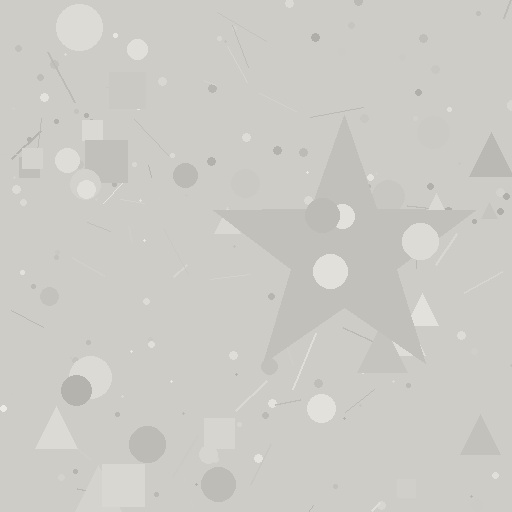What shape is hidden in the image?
A star is hidden in the image.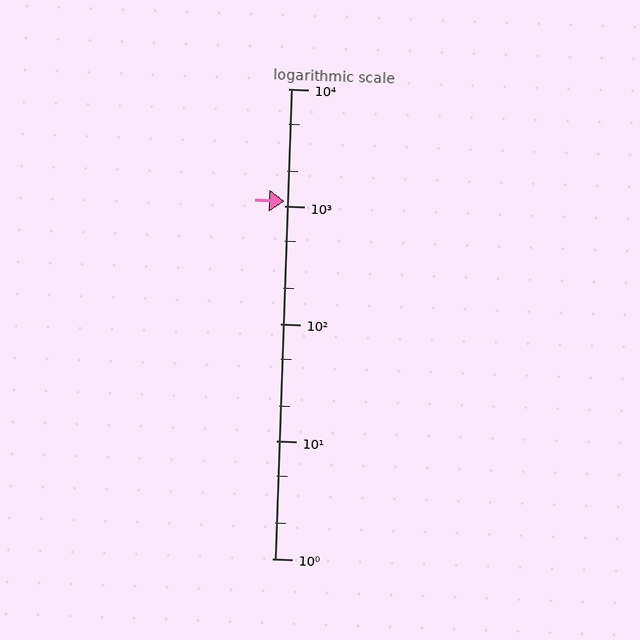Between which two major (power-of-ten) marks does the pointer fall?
The pointer is between 1000 and 10000.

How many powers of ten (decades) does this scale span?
The scale spans 4 decades, from 1 to 10000.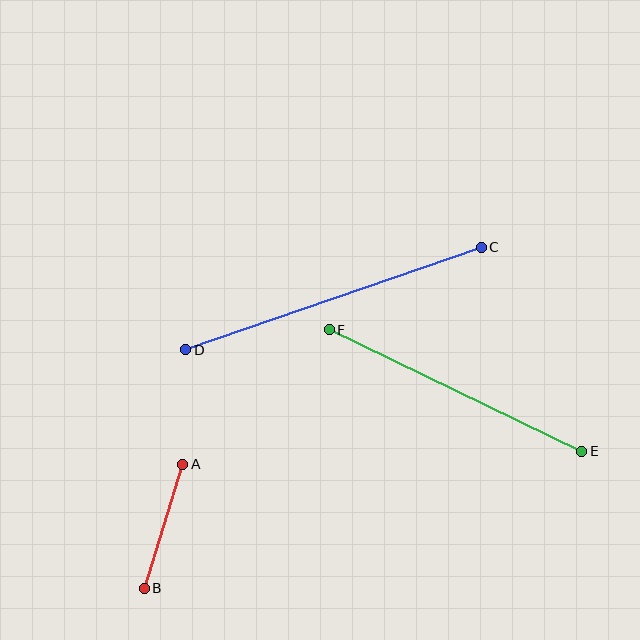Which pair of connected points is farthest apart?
Points C and D are farthest apart.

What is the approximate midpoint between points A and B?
The midpoint is at approximately (164, 526) pixels.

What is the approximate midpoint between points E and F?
The midpoint is at approximately (456, 390) pixels.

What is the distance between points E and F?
The distance is approximately 280 pixels.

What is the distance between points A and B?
The distance is approximately 130 pixels.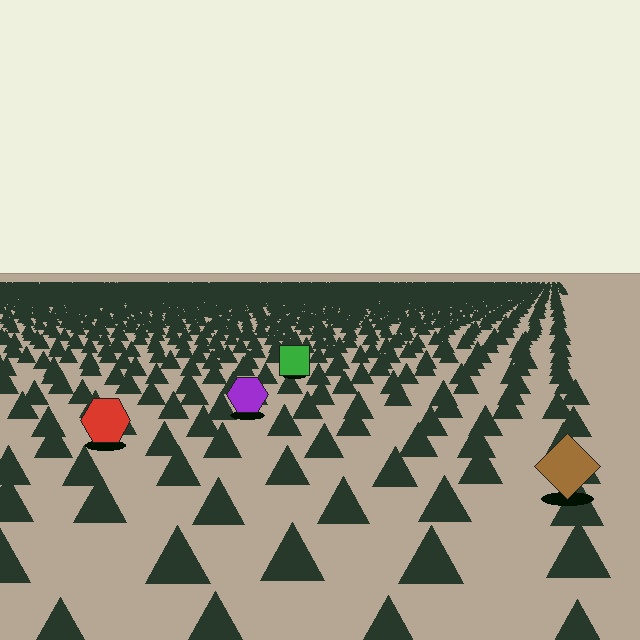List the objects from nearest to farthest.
From nearest to farthest: the brown diamond, the red hexagon, the purple hexagon, the green square.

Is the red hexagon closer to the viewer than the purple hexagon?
Yes. The red hexagon is closer — you can tell from the texture gradient: the ground texture is coarser near it.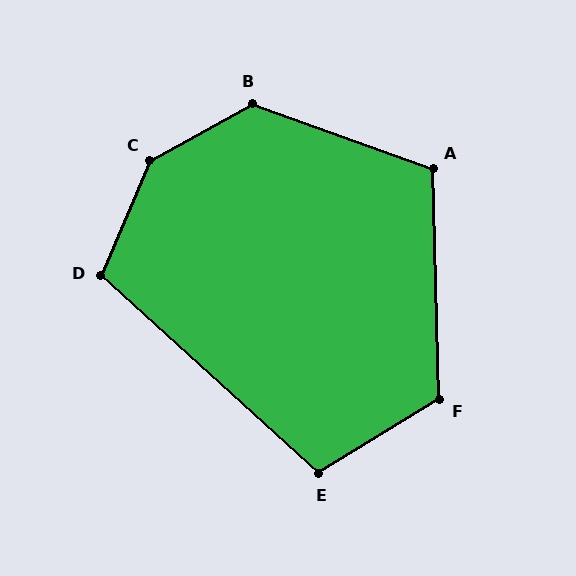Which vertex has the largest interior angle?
C, at approximately 142 degrees.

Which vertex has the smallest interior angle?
E, at approximately 106 degrees.